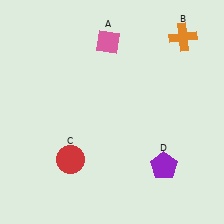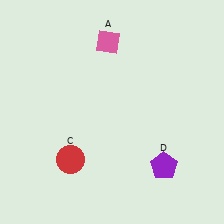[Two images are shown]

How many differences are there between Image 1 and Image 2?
There is 1 difference between the two images.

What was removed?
The orange cross (B) was removed in Image 2.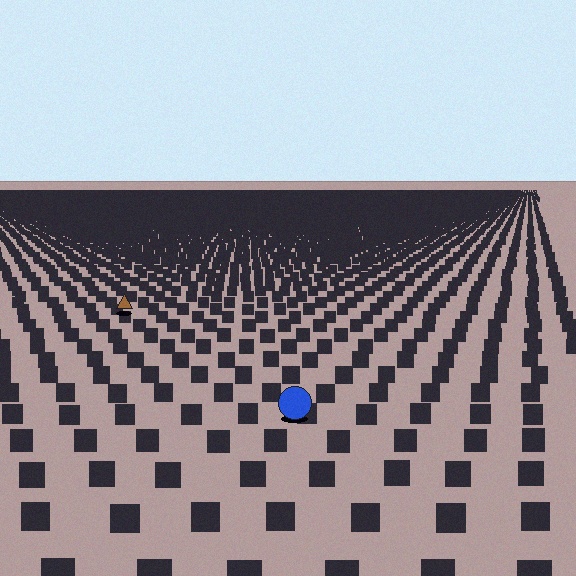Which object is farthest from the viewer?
The brown triangle is farthest from the viewer. It appears smaller and the ground texture around it is denser.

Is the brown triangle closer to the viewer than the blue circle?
No. The blue circle is closer — you can tell from the texture gradient: the ground texture is coarser near it.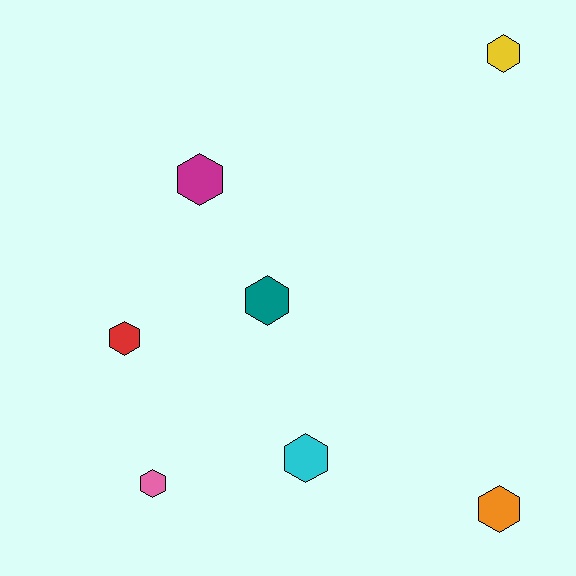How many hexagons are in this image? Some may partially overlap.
There are 7 hexagons.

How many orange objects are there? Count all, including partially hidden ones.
There is 1 orange object.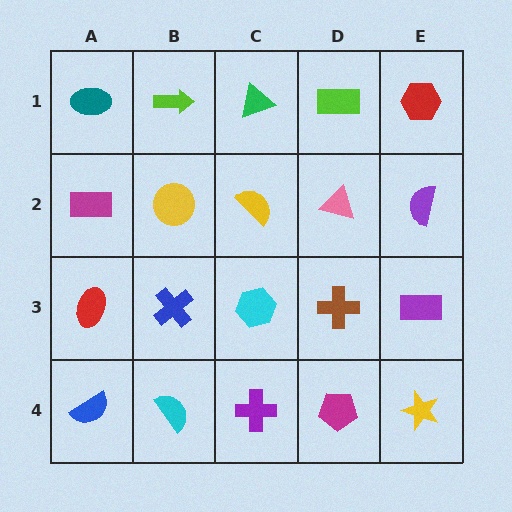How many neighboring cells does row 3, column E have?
3.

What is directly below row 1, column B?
A yellow circle.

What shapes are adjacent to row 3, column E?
A purple semicircle (row 2, column E), a yellow star (row 4, column E), a brown cross (row 3, column D).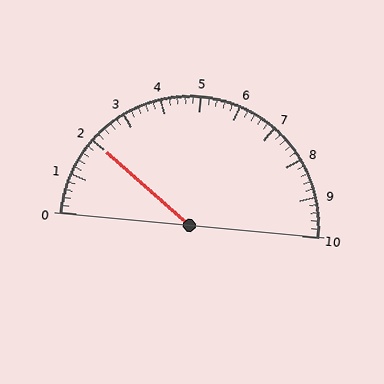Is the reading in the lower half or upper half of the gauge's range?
The reading is in the lower half of the range (0 to 10).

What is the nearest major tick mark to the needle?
The nearest major tick mark is 2.